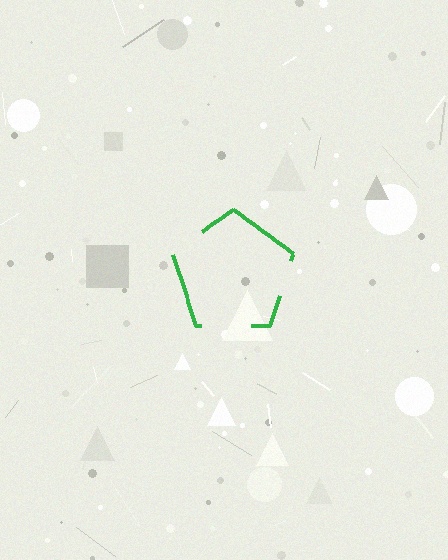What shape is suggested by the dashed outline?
The dashed outline suggests a pentagon.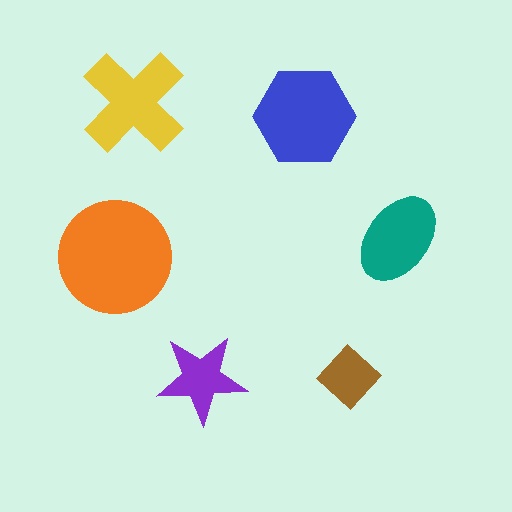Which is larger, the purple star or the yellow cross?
The yellow cross.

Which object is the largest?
The orange circle.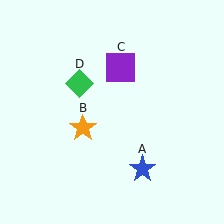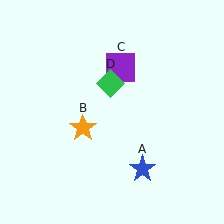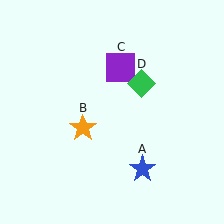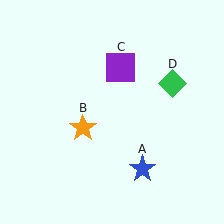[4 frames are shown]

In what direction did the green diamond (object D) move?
The green diamond (object D) moved right.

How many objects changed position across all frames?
1 object changed position: green diamond (object D).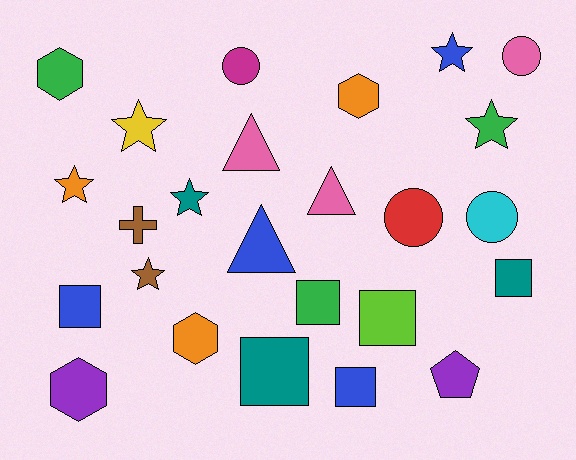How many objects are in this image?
There are 25 objects.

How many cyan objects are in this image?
There is 1 cyan object.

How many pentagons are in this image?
There is 1 pentagon.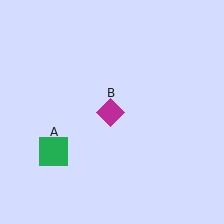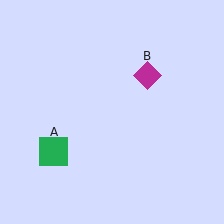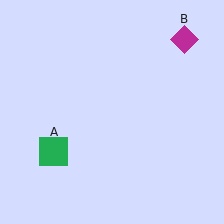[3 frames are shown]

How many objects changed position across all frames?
1 object changed position: magenta diamond (object B).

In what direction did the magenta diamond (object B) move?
The magenta diamond (object B) moved up and to the right.